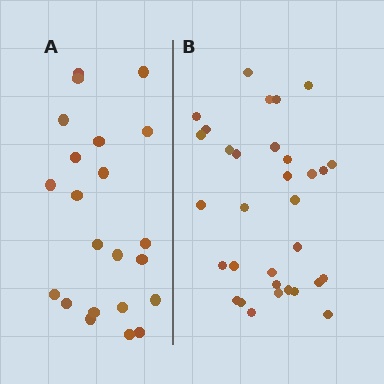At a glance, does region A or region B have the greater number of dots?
Region B (the right region) has more dots.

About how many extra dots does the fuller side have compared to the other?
Region B has roughly 10 or so more dots than region A.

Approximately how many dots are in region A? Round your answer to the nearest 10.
About 20 dots. (The exact count is 22, which rounds to 20.)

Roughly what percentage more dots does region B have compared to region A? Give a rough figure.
About 45% more.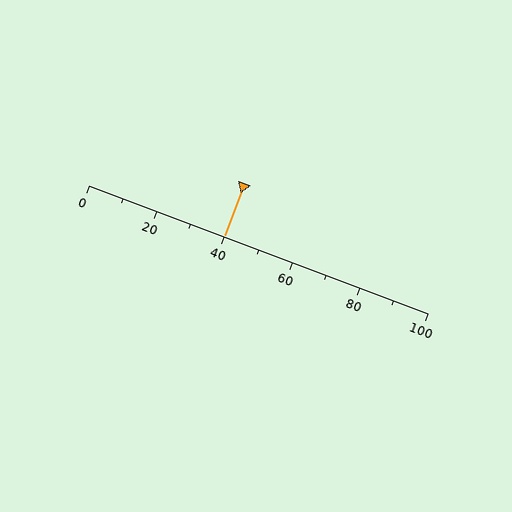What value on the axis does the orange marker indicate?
The marker indicates approximately 40.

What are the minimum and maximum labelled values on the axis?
The axis runs from 0 to 100.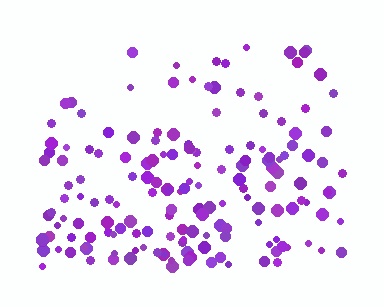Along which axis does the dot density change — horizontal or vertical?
Vertical.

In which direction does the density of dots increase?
From top to bottom, with the bottom side densest.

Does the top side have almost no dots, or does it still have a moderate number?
Still a moderate number, just noticeably fewer than the bottom.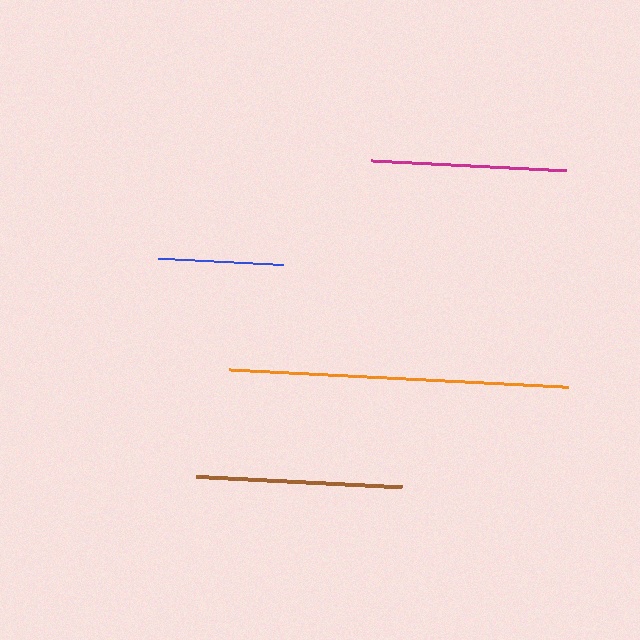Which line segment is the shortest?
The blue line is the shortest at approximately 125 pixels.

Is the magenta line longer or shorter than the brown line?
The brown line is longer than the magenta line.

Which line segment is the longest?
The orange line is the longest at approximately 338 pixels.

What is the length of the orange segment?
The orange segment is approximately 338 pixels long.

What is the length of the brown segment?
The brown segment is approximately 206 pixels long.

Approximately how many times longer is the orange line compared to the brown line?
The orange line is approximately 1.6 times the length of the brown line.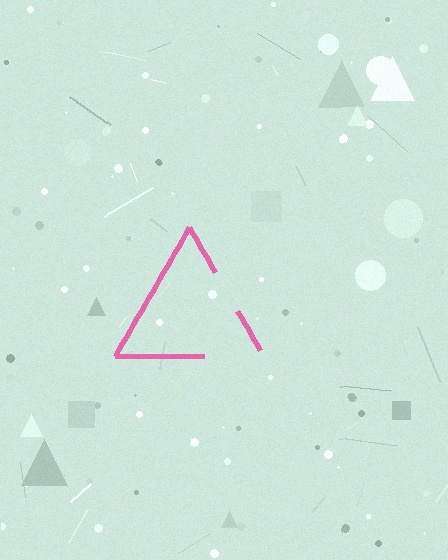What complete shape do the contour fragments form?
The contour fragments form a triangle.